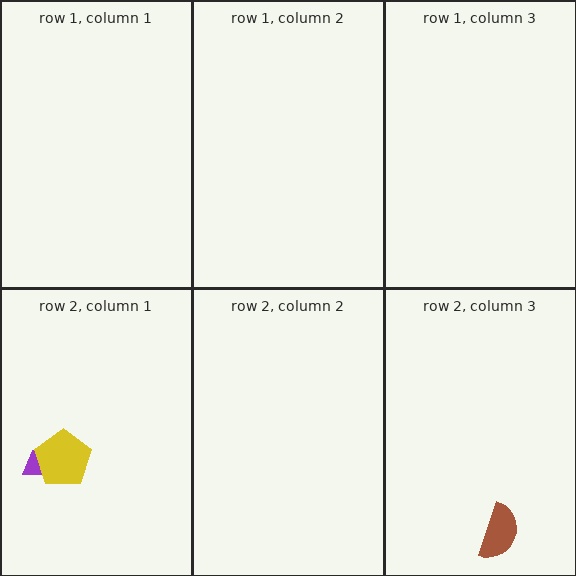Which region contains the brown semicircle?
The row 2, column 3 region.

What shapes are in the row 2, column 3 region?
The brown semicircle.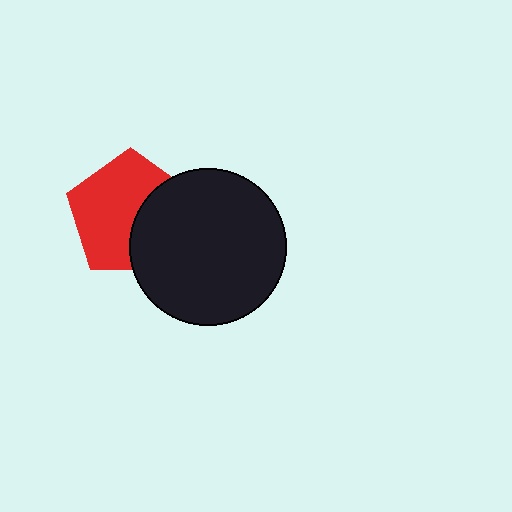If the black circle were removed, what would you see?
You would see the complete red pentagon.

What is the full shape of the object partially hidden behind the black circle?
The partially hidden object is a red pentagon.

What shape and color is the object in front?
The object in front is a black circle.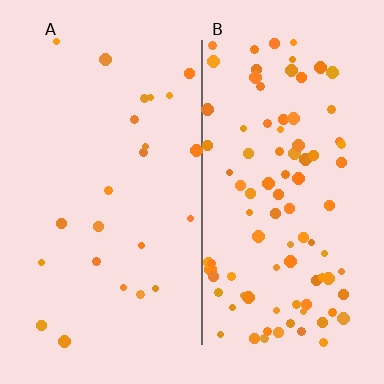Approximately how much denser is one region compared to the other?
Approximately 4.0× — region B over region A.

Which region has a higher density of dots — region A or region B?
B (the right).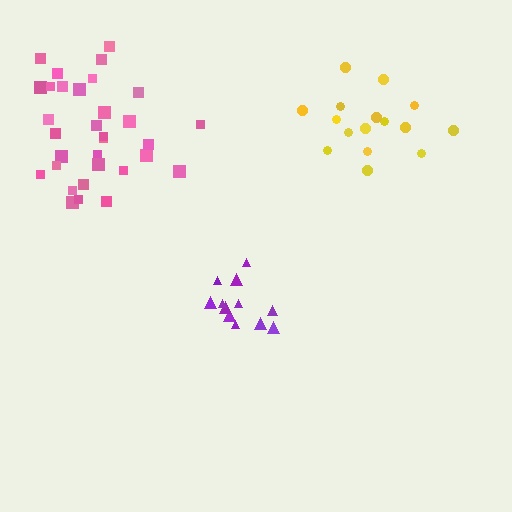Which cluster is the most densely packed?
Pink.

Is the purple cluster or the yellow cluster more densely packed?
Purple.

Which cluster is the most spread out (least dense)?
Yellow.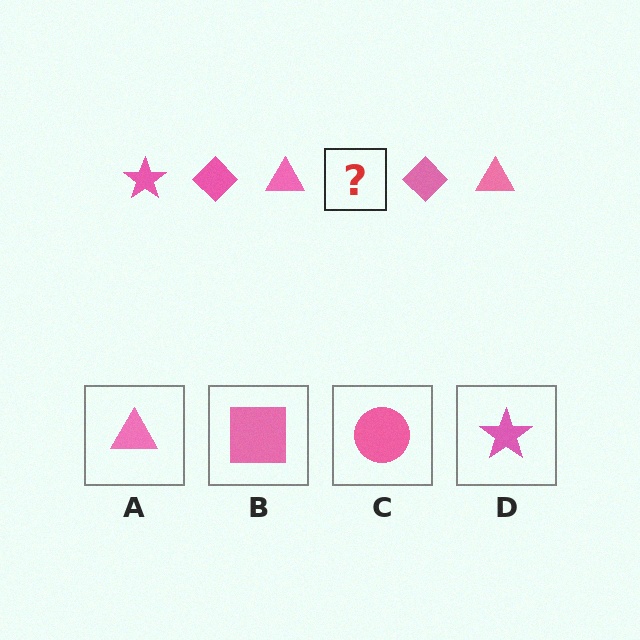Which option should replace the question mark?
Option D.